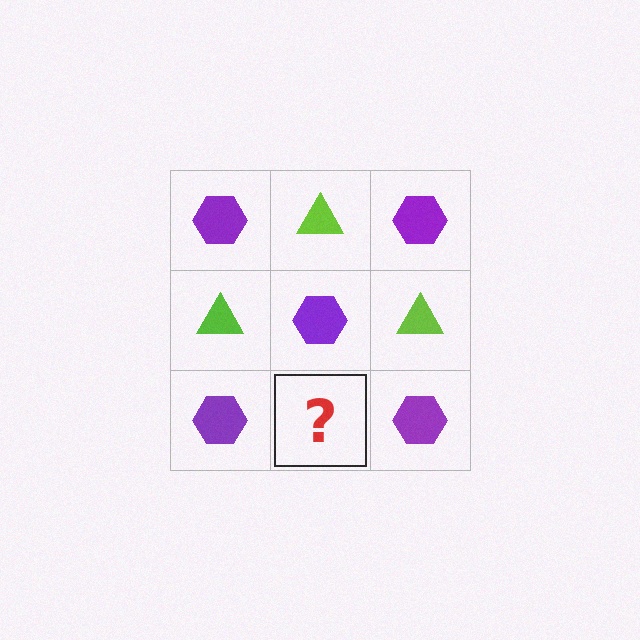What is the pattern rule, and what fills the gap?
The rule is that it alternates purple hexagon and lime triangle in a checkerboard pattern. The gap should be filled with a lime triangle.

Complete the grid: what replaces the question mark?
The question mark should be replaced with a lime triangle.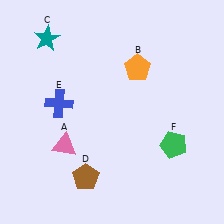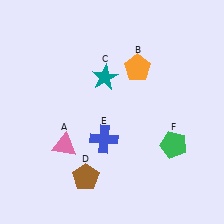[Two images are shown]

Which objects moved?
The objects that moved are: the teal star (C), the blue cross (E).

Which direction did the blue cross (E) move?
The blue cross (E) moved right.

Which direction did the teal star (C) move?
The teal star (C) moved right.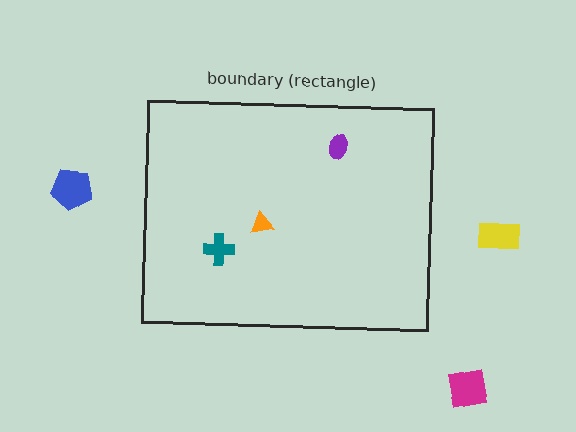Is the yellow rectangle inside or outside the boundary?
Outside.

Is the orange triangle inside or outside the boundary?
Inside.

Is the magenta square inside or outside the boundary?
Outside.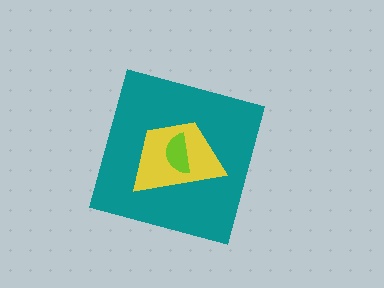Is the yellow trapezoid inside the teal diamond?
Yes.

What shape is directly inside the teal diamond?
The yellow trapezoid.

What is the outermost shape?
The teal diamond.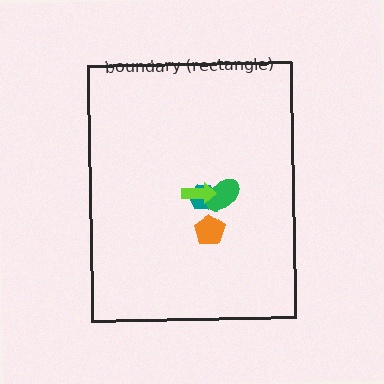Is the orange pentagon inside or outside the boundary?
Inside.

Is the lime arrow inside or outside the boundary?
Inside.